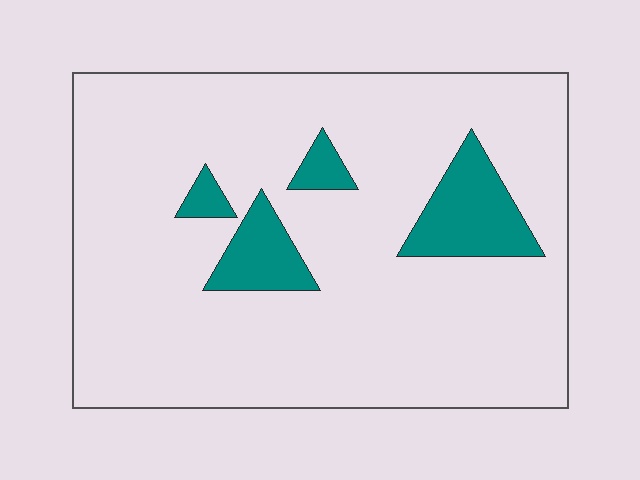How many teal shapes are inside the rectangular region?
4.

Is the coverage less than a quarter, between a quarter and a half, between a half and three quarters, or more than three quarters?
Less than a quarter.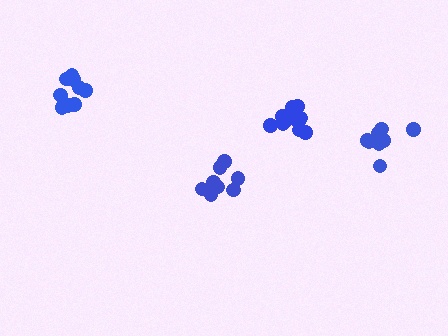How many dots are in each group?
Group 1: 11 dots, Group 2: 8 dots, Group 3: 8 dots, Group 4: 13 dots (40 total).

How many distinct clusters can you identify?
There are 4 distinct clusters.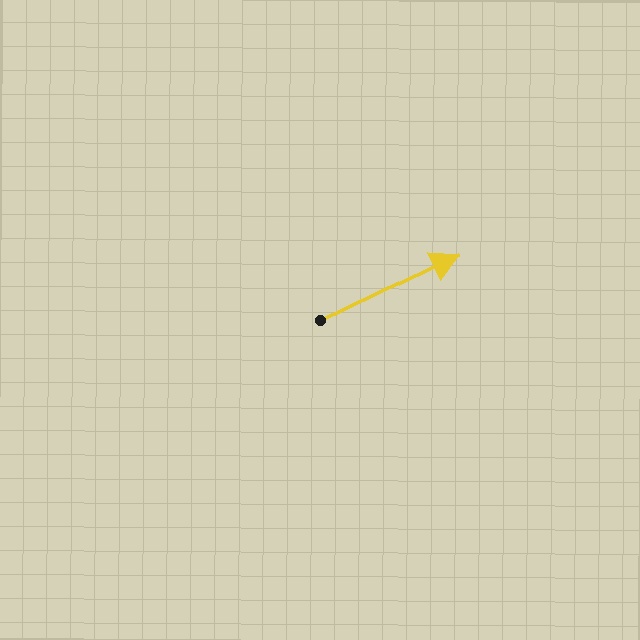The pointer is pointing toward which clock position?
Roughly 2 o'clock.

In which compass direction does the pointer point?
Northeast.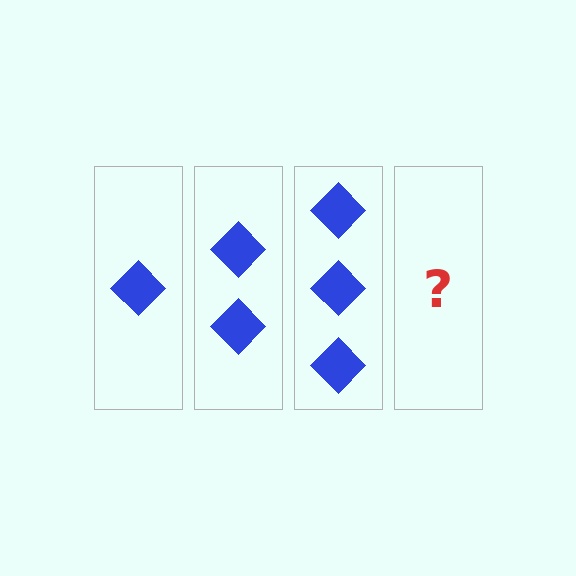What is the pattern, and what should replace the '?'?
The pattern is that each step adds one more diamond. The '?' should be 4 diamonds.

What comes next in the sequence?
The next element should be 4 diamonds.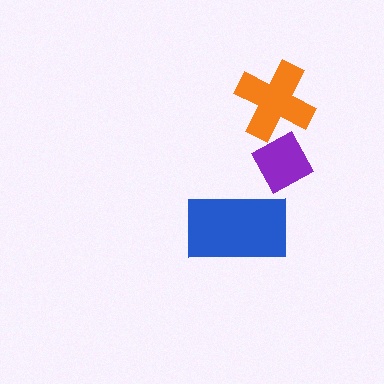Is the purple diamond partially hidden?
Yes, it is partially covered by another shape.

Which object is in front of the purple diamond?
The orange cross is in front of the purple diamond.